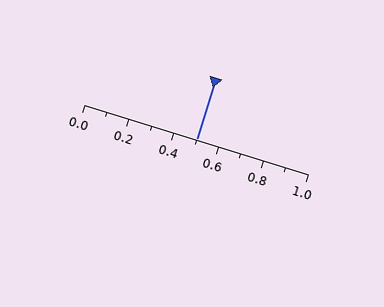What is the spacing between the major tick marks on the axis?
The major ticks are spaced 0.2 apart.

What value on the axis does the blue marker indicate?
The marker indicates approximately 0.5.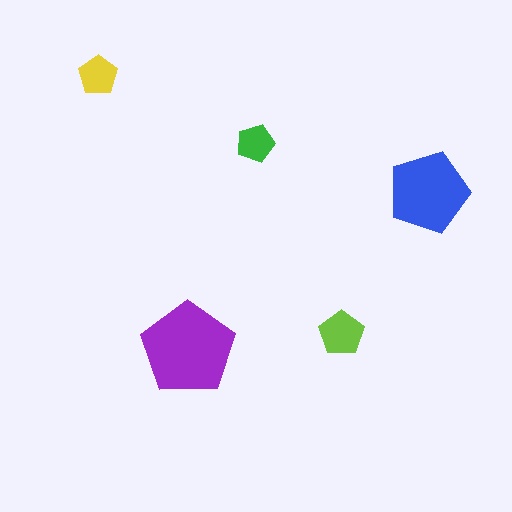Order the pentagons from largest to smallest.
the purple one, the blue one, the lime one, the yellow one, the green one.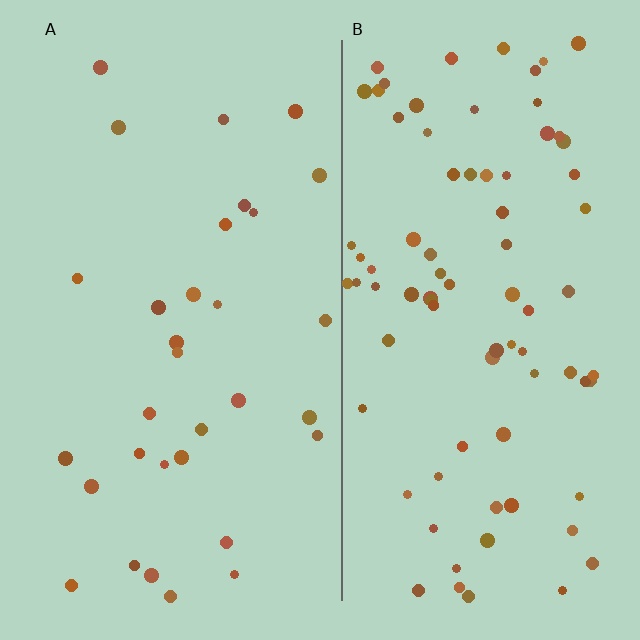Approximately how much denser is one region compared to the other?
Approximately 2.6× — region B over region A.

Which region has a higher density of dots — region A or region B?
B (the right).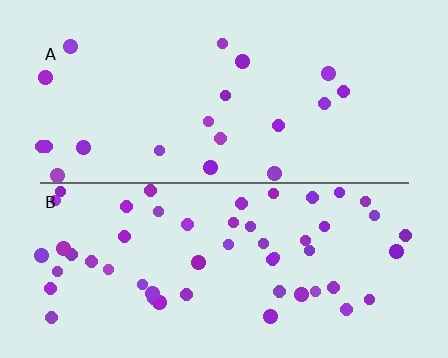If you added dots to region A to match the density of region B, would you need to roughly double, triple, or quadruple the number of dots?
Approximately triple.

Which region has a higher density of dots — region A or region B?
B (the bottom).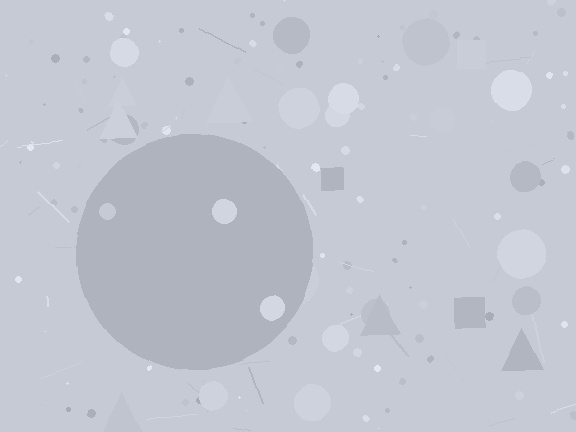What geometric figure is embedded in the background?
A circle is embedded in the background.